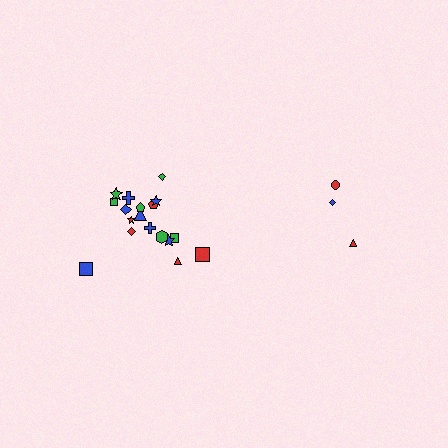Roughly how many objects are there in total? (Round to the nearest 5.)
Roughly 20 objects in total.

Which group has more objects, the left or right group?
The left group.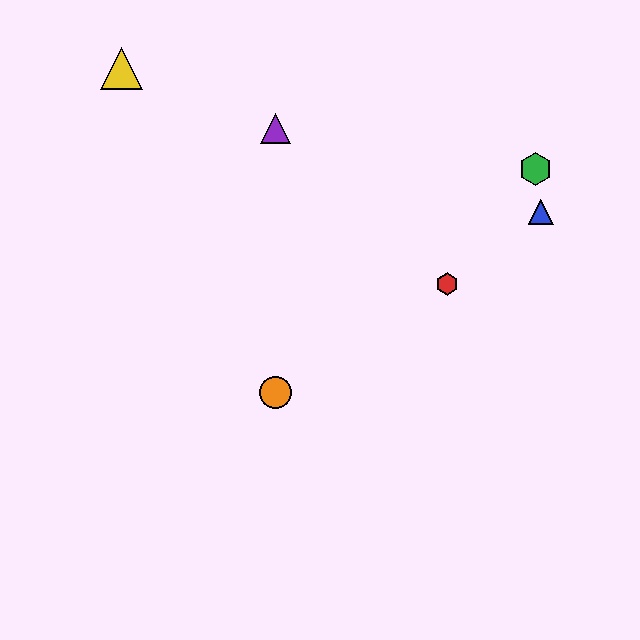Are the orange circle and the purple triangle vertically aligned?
Yes, both are at x≈276.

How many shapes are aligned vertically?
2 shapes (the purple triangle, the orange circle) are aligned vertically.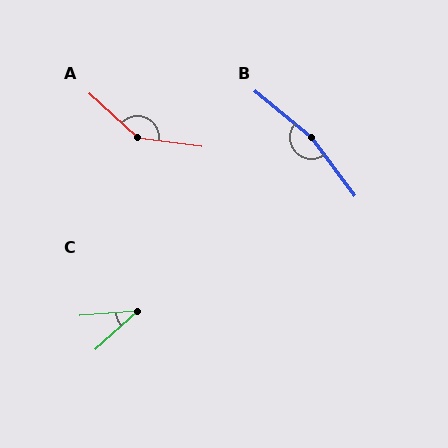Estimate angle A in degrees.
Approximately 145 degrees.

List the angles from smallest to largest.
C (37°), A (145°), B (166°).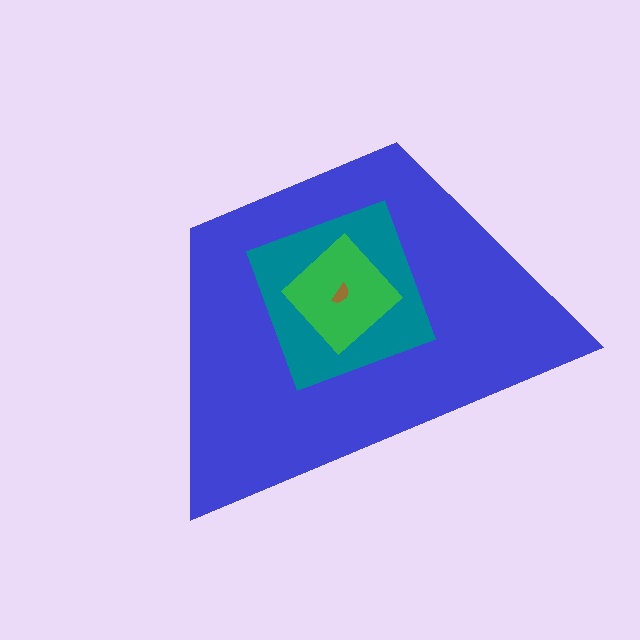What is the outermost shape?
The blue trapezoid.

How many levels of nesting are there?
4.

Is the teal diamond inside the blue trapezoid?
Yes.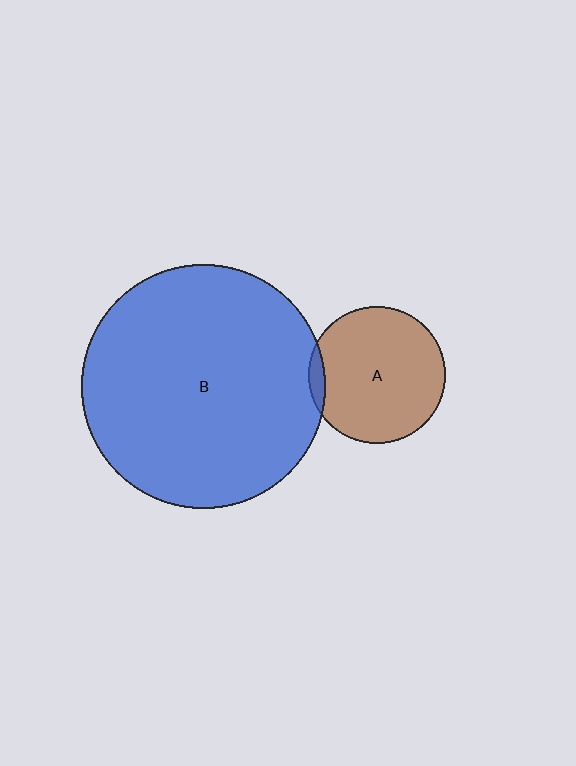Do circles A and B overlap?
Yes.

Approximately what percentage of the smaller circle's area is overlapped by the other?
Approximately 5%.